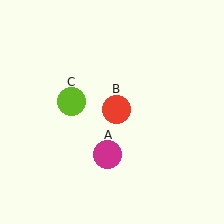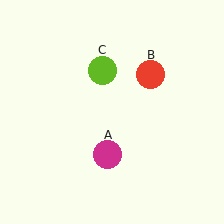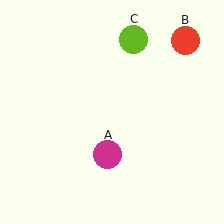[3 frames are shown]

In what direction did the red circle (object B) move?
The red circle (object B) moved up and to the right.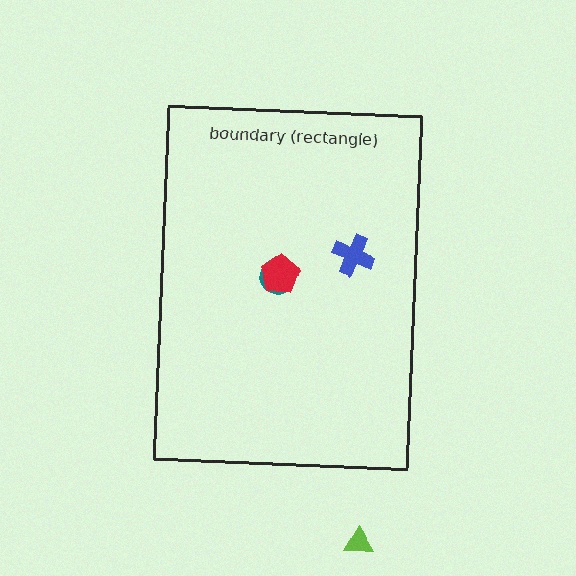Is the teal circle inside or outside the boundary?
Inside.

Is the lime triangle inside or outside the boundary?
Outside.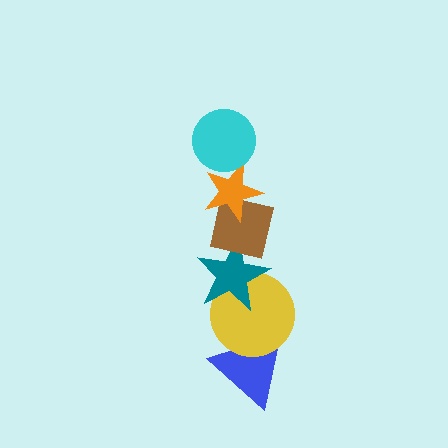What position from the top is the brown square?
The brown square is 3rd from the top.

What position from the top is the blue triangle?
The blue triangle is 6th from the top.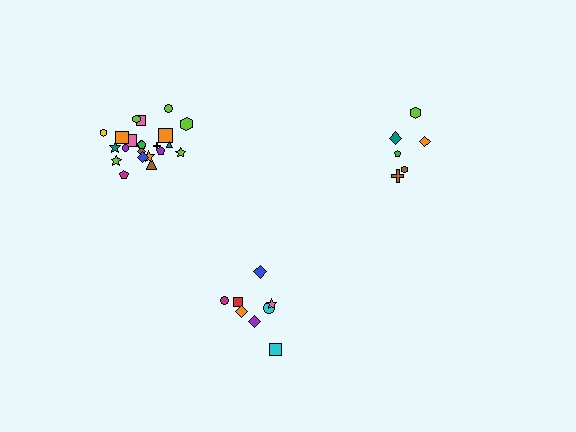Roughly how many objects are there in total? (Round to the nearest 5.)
Roughly 35 objects in total.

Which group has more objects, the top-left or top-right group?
The top-left group.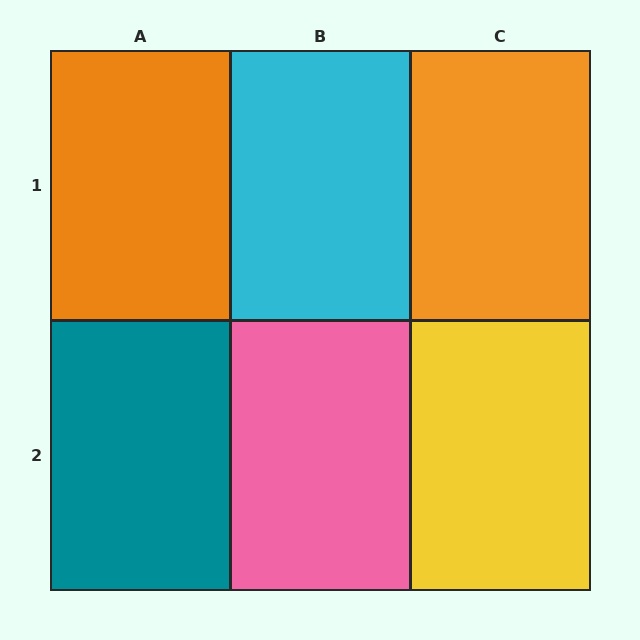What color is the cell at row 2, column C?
Yellow.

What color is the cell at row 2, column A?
Teal.